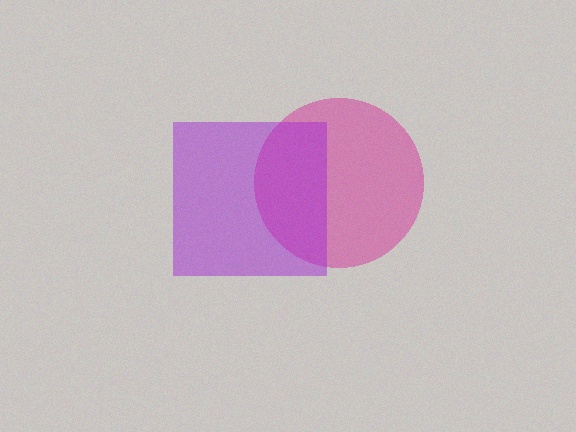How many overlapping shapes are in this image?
There are 2 overlapping shapes in the image.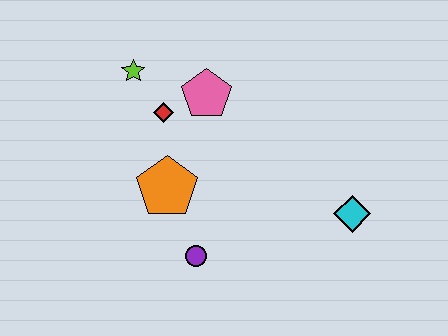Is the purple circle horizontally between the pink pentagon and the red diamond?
Yes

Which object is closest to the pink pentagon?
The red diamond is closest to the pink pentagon.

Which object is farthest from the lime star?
The cyan diamond is farthest from the lime star.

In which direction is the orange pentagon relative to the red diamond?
The orange pentagon is below the red diamond.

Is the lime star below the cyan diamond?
No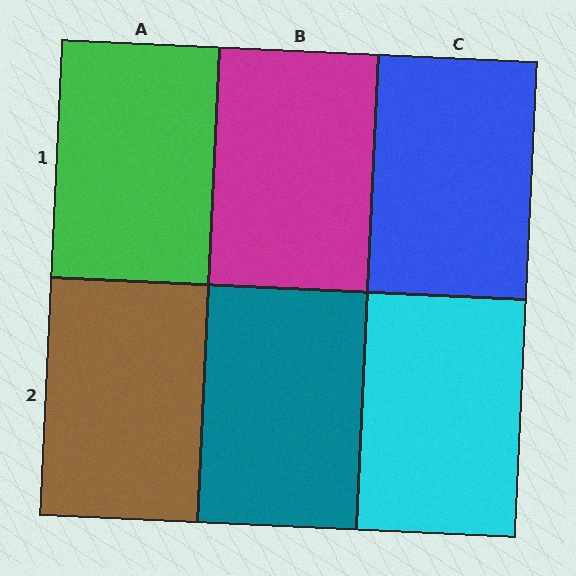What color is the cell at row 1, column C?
Blue.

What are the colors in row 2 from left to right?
Brown, teal, cyan.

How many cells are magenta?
1 cell is magenta.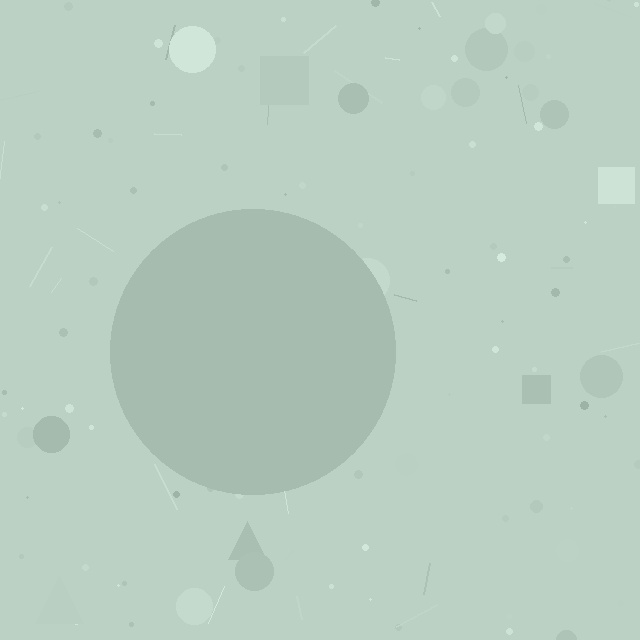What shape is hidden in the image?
A circle is hidden in the image.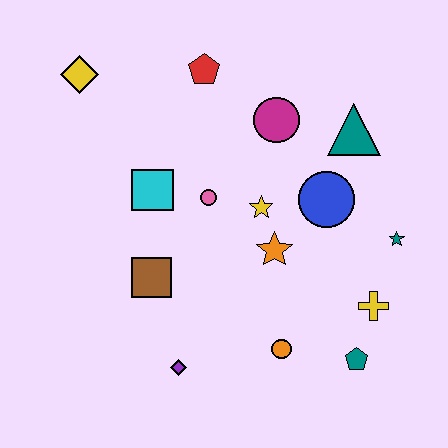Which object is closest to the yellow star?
The orange star is closest to the yellow star.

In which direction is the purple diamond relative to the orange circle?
The purple diamond is to the left of the orange circle.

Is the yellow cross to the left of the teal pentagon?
No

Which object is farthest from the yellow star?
The yellow diamond is farthest from the yellow star.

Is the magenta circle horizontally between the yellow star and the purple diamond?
No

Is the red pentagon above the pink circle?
Yes